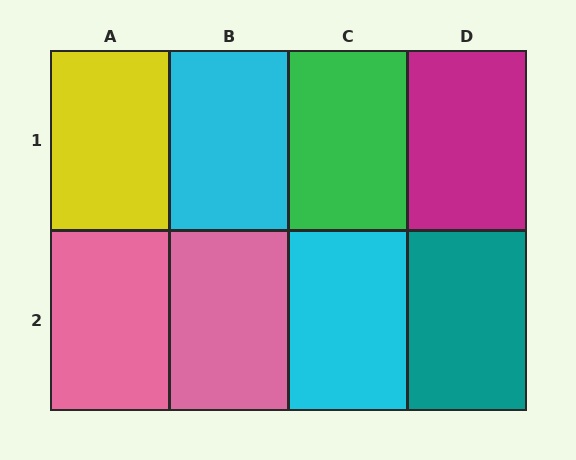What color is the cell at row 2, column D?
Teal.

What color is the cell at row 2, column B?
Pink.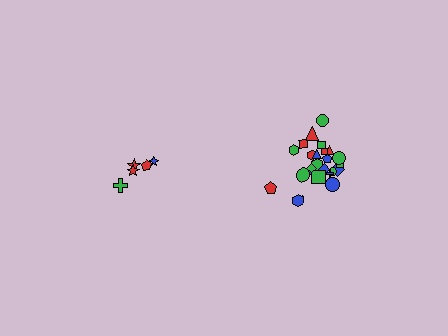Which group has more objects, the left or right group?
The right group.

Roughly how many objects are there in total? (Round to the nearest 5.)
Roughly 30 objects in total.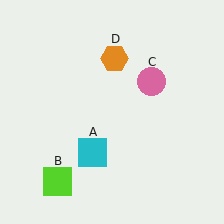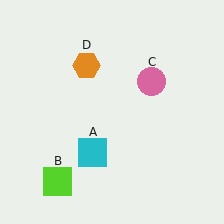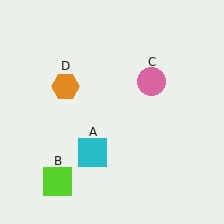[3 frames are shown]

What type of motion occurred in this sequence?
The orange hexagon (object D) rotated counterclockwise around the center of the scene.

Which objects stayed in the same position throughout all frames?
Cyan square (object A) and lime square (object B) and pink circle (object C) remained stationary.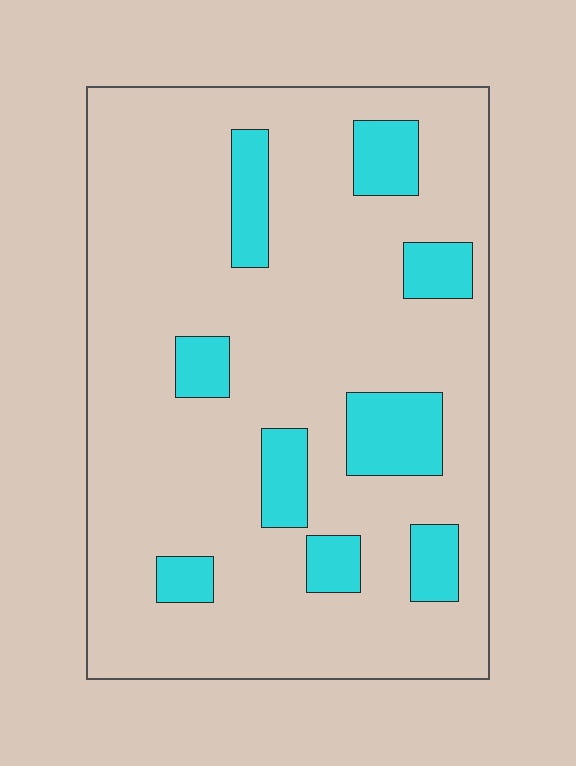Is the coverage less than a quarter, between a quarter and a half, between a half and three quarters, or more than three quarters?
Less than a quarter.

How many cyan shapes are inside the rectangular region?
9.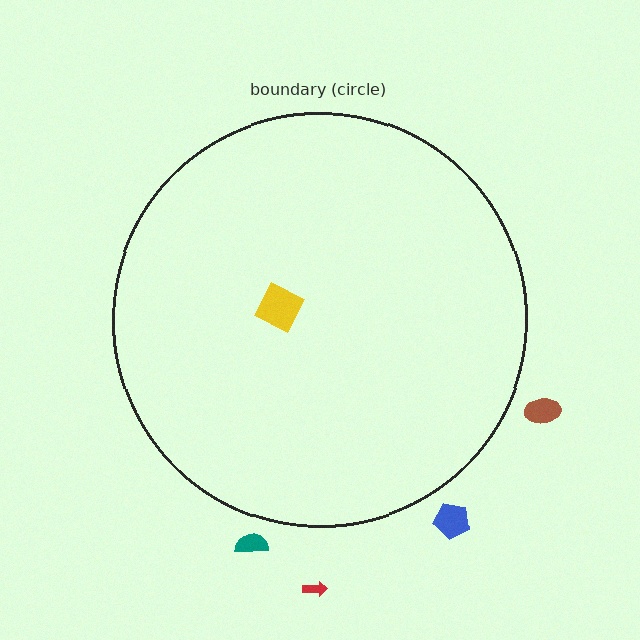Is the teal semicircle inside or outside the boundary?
Outside.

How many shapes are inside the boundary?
1 inside, 4 outside.